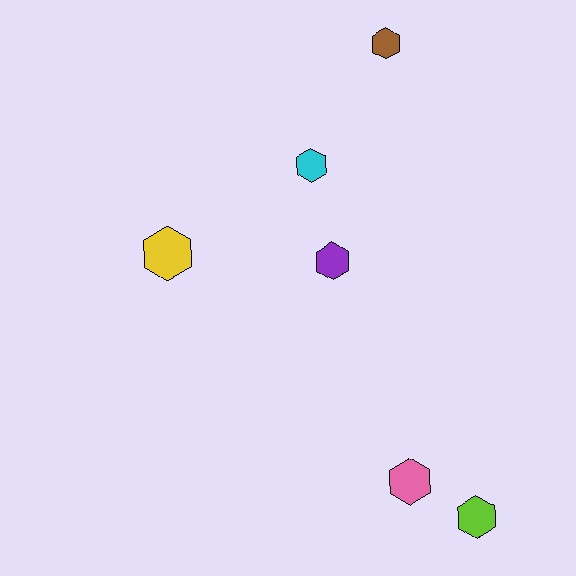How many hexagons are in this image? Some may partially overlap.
There are 6 hexagons.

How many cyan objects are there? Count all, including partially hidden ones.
There is 1 cyan object.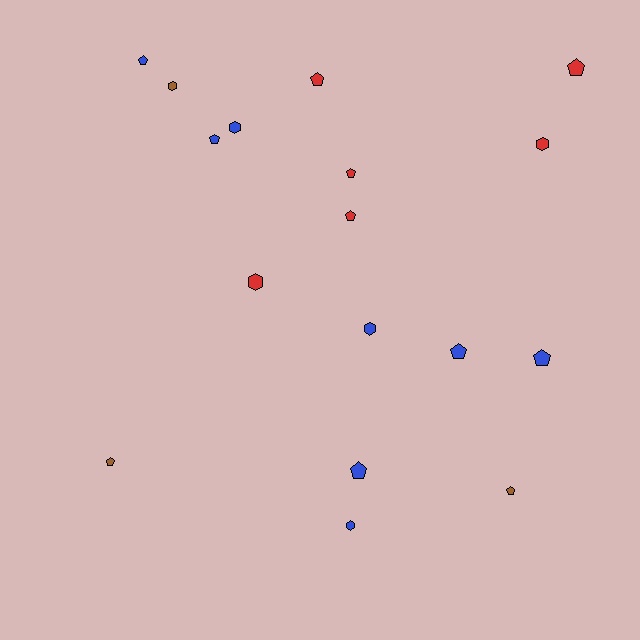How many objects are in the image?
There are 17 objects.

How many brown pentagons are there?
There are 2 brown pentagons.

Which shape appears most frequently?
Pentagon, with 11 objects.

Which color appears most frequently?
Blue, with 8 objects.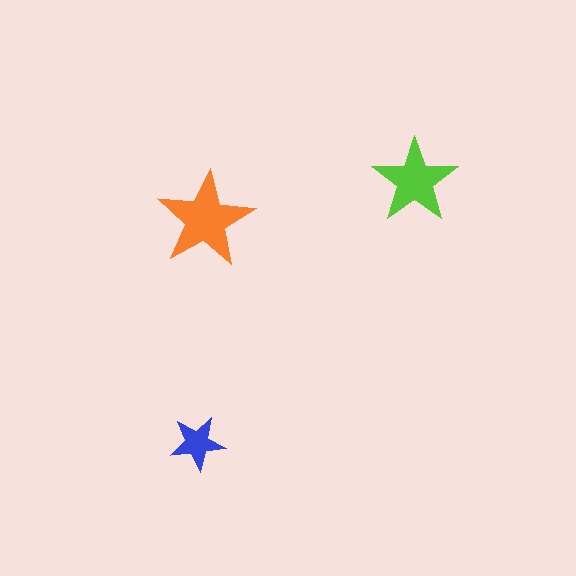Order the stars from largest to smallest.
the orange one, the lime one, the blue one.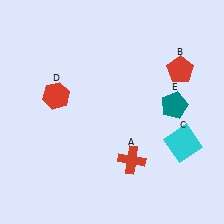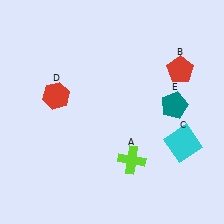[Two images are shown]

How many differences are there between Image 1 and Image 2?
There is 1 difference between the two images.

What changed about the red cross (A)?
In Image 1, A is red. In Image 2, it changed to lime.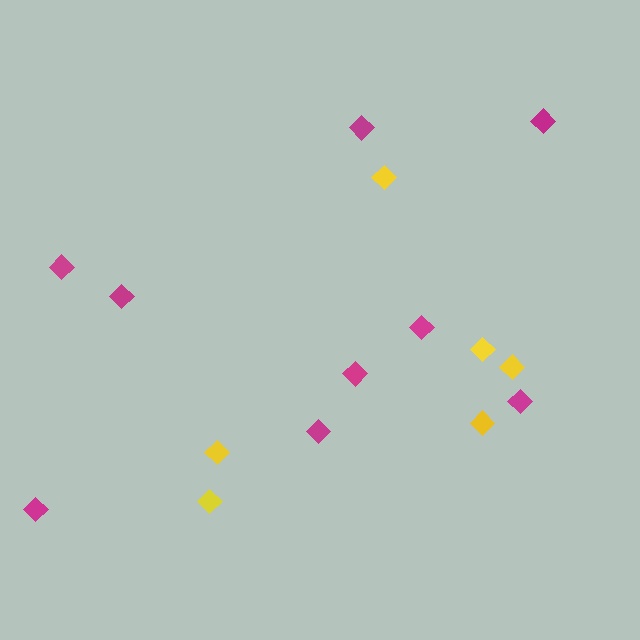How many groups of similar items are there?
There are 2 groups: one group of yellow diamonds (6) and one group of magenta diamonds (9).